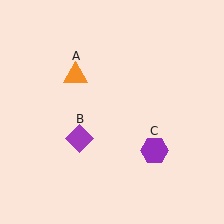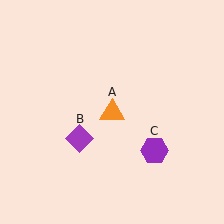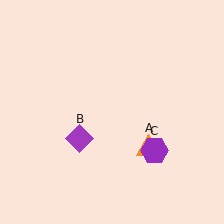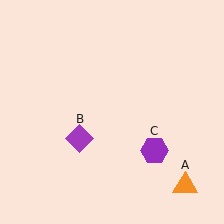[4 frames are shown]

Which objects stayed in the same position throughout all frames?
Purple diamond (object B) and purple hexagon (object C) remained stationary.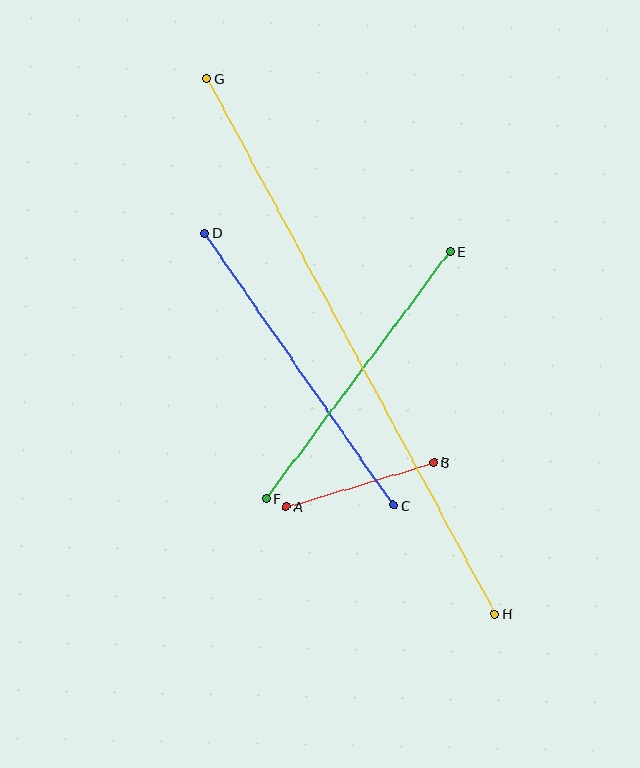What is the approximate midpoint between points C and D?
The midpoint is at approximately (299, 369) pixels.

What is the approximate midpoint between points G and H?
The midpoint is at approximately (351, 346) pixels.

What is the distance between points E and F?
The distance is approximately 308 pixels.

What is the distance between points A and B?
The distance is approximately 154 pixels.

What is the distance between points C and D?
The distance is approximately 331 pixels.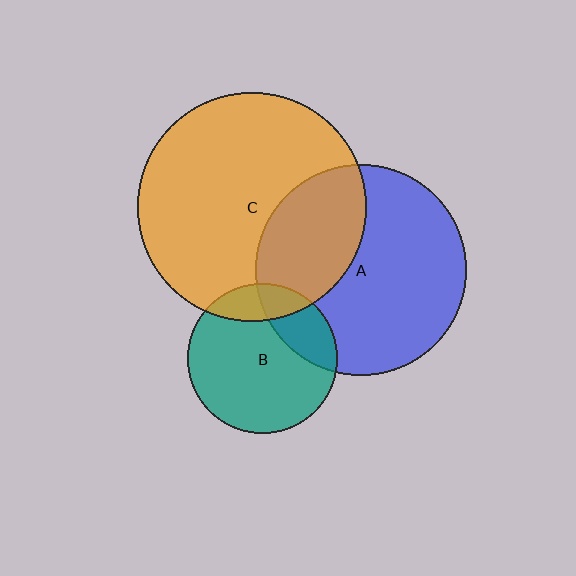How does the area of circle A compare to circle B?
Approximately 2.0 times.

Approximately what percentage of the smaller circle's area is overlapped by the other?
Approximately 20%.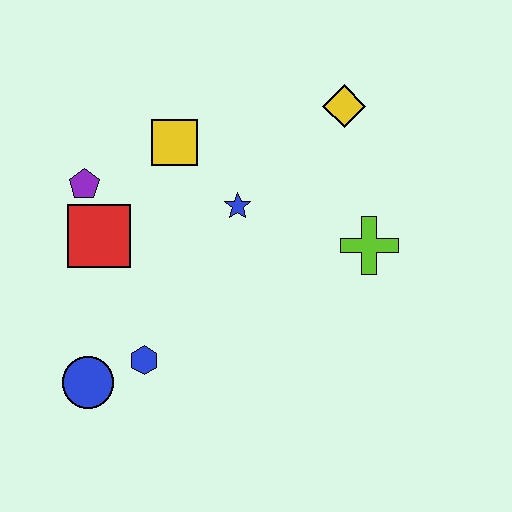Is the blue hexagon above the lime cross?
No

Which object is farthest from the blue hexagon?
The yellow diamond is farthest from the blue hexagon.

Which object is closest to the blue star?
The yellow square is closest to the blue star.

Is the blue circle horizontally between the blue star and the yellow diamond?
No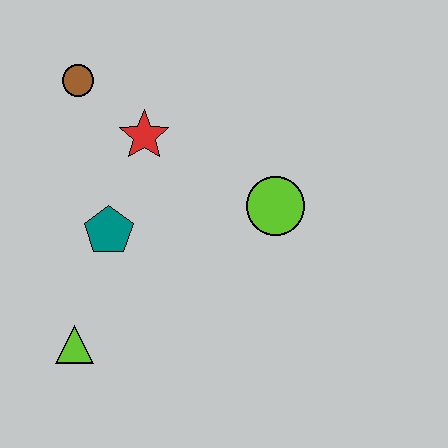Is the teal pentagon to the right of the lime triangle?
Yes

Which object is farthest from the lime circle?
The lime triangle is farthest from the lime circle.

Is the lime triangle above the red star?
No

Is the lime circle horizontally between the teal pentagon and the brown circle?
No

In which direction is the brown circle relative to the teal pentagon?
The brown circle is above the teal pentagon.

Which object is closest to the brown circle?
The red star is closest to the brown circle.